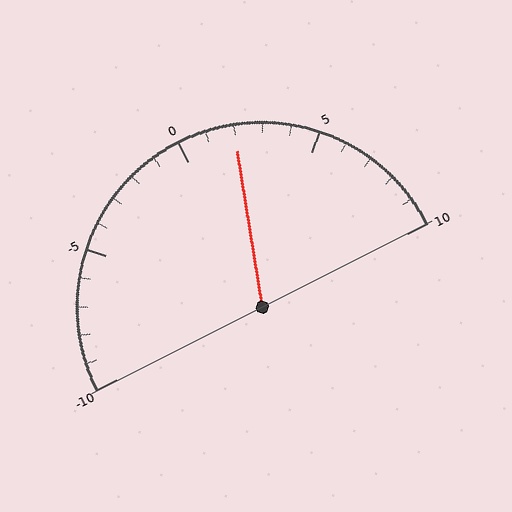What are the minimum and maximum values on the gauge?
The gauge ranges from -10 to 10.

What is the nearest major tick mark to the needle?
The nearest major tick mark is 0.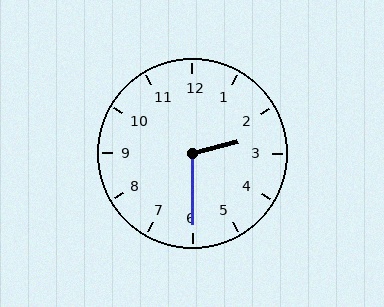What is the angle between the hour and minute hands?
Approximately 105 degrees.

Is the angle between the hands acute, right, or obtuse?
It is obtuse.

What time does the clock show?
2:30.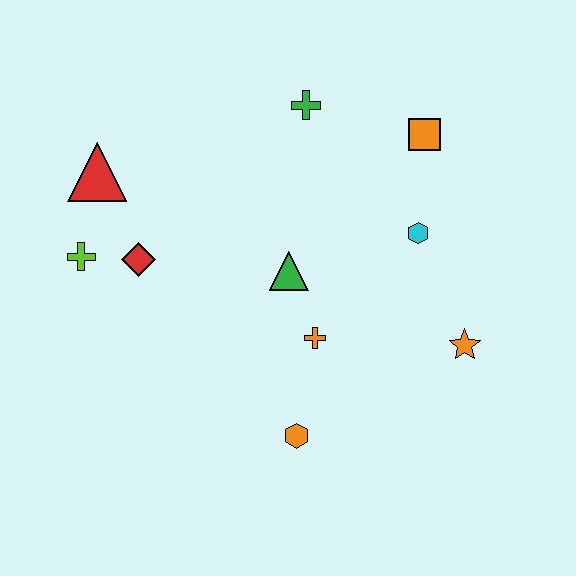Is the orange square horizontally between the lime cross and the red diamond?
No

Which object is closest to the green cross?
The orange square is closest to the green cross.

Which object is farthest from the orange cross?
The red triangle is farthest from the orange cross.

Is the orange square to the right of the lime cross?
Yes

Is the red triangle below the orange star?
No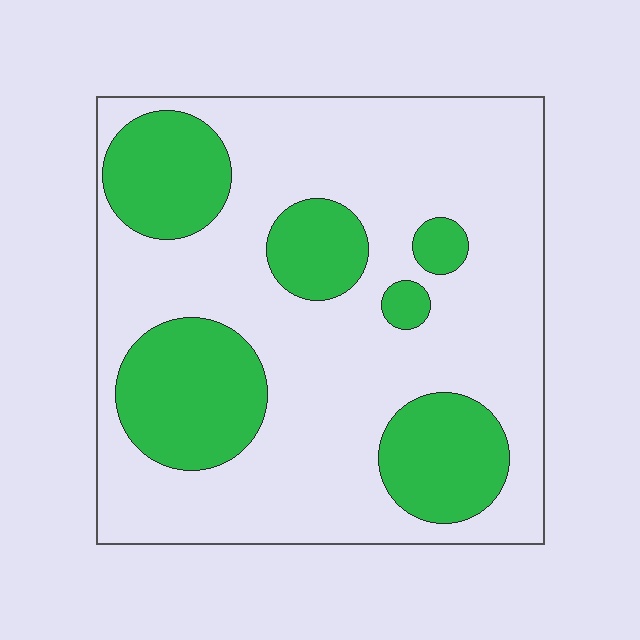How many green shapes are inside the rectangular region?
6.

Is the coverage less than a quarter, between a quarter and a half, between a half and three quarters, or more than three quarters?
Between a quarter and a half.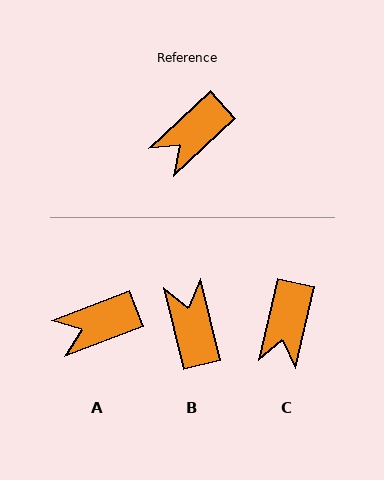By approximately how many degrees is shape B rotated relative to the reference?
Approximately 119 degrees clockwise.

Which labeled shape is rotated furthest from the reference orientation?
B, about 119 degrees away.